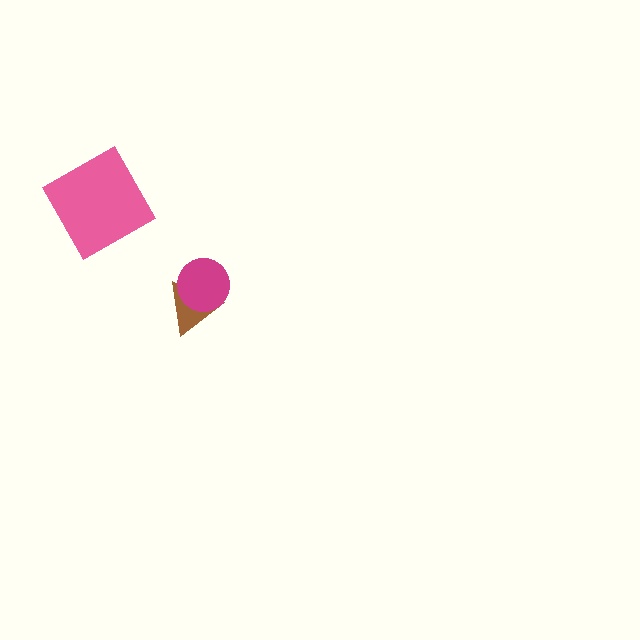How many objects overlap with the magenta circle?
1 object overlaps with the magenta circle.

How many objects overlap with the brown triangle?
1 object overlaps with the brown triangle.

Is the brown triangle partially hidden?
Yes, it is partially covered by another shape.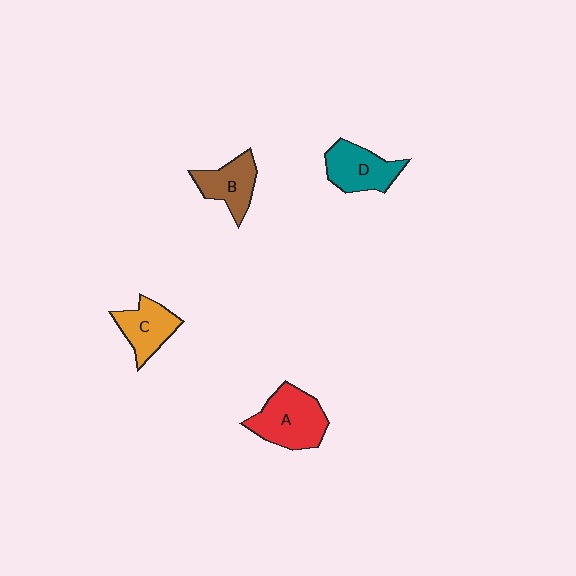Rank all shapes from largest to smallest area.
From largest to smallest: A (red), D (teal), B (brown), C (orange).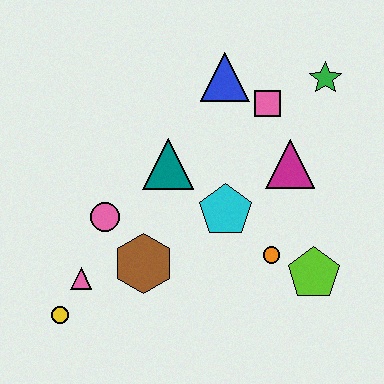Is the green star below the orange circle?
No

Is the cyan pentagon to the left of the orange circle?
Yes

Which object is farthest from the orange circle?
The yellow circle is farthest from the orange circle.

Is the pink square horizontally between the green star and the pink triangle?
Yes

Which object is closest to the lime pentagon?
The orange circle is closest to the lime pentagon.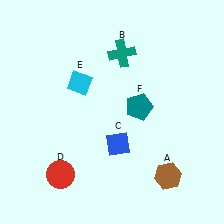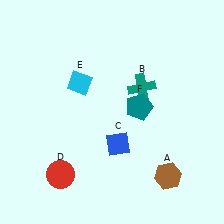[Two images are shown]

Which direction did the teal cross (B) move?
The teal cross (B) moved down.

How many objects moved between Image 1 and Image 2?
1 object moved between the two images.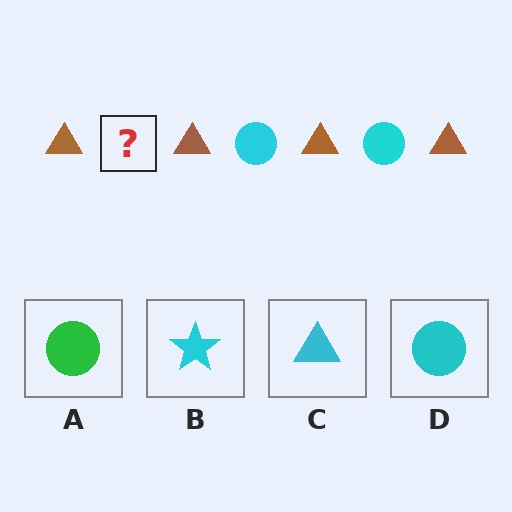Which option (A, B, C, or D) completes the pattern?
D.